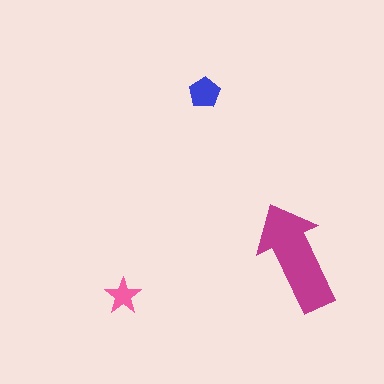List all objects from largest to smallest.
The magenta arrow, the blue pentagon, the pink star.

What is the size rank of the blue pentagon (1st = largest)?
2nd.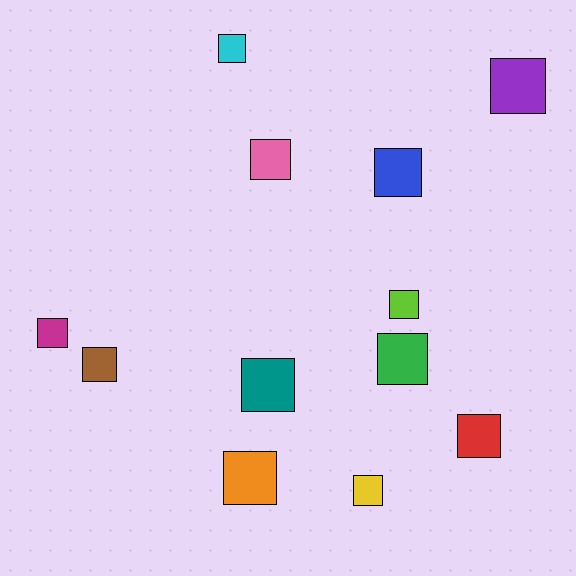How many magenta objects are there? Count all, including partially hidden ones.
There is 1 magenta object.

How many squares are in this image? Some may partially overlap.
There are 12 squares.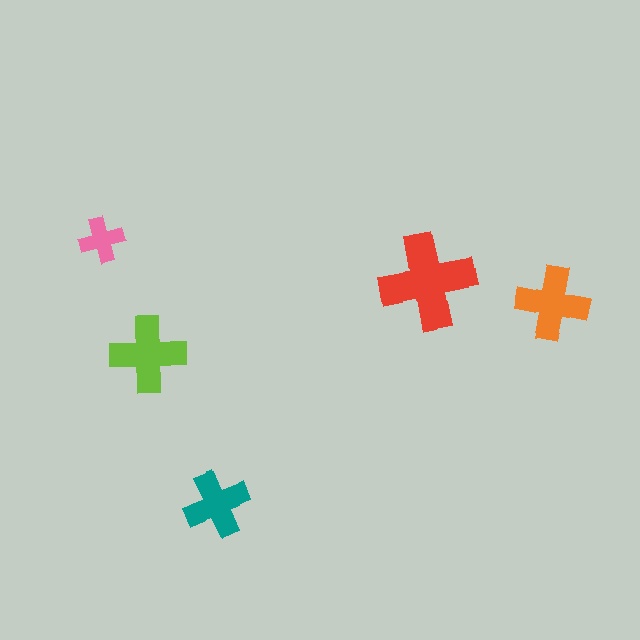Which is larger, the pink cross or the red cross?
The red one.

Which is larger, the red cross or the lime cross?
The red one.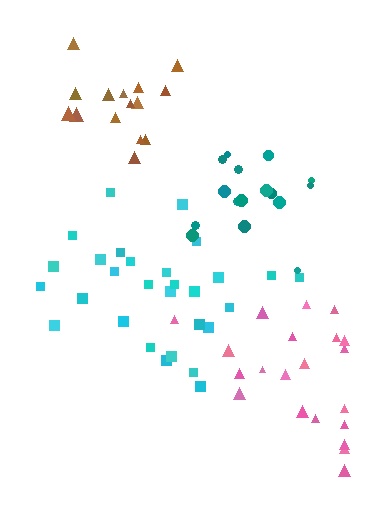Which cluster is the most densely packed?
Brown.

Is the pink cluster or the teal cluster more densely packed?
Teal.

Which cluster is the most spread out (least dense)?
Pink.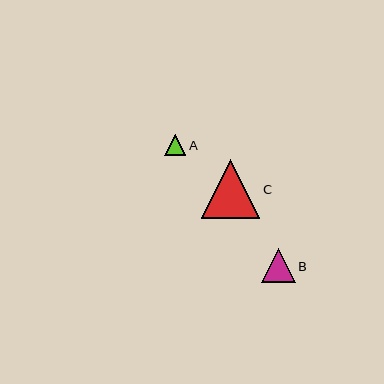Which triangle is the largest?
Triangle C is the largest with a size of approximately 58 pixels.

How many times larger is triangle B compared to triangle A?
Triangle B is approximately 1.6 times the size of triangle A.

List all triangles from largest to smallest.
From largest to smallest: C, B, A.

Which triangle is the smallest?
Triangle A is the smallest with a size of approximately 21 pixels.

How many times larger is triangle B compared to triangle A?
Triangle B is approximately 1.6 times the size of triangle A.